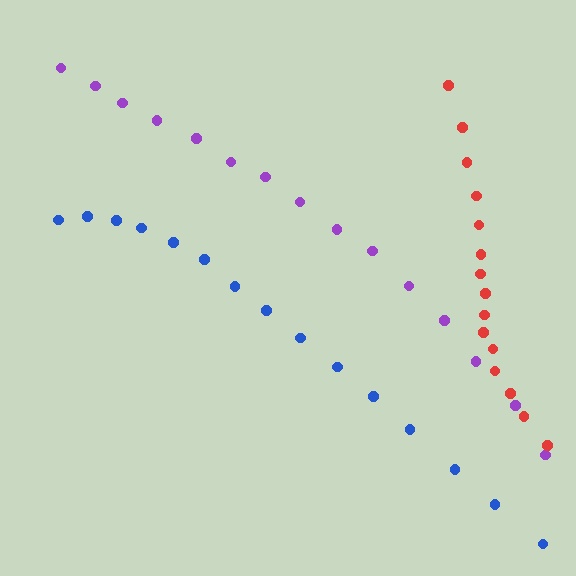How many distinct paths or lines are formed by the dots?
There are 3 distinct paths.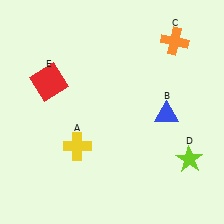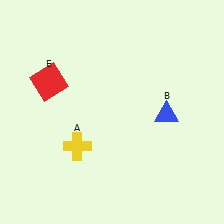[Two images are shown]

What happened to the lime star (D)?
The lime star (D) was removed in Image 2. It was in the bottom-right area of Image 1.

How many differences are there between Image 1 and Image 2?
There are 2 differences between the two images.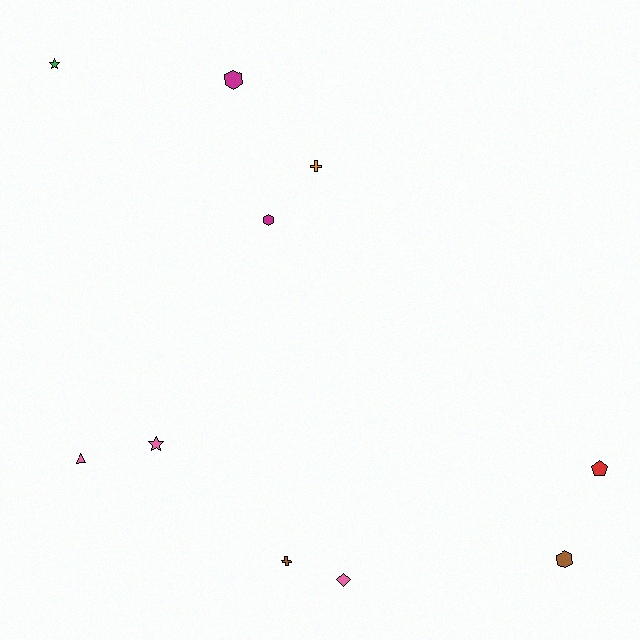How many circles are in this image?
There are no circles.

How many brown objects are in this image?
There are 2 brown objects.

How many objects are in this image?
There are 10 objects.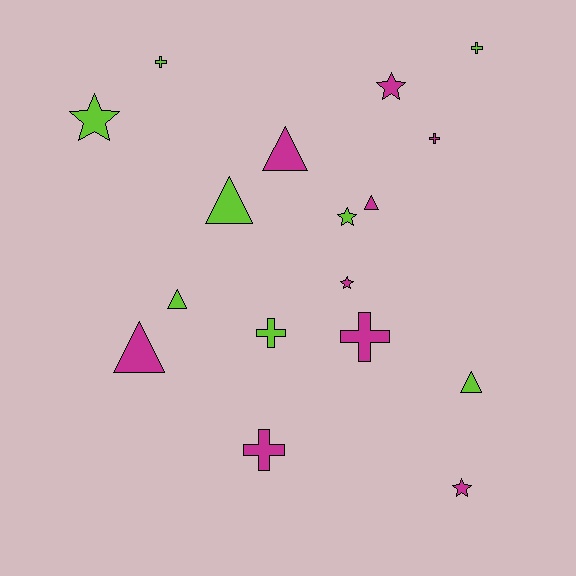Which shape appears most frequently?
Cross, with 6 objects.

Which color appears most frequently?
Magenta, with 9 objects.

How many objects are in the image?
There are 17 objects.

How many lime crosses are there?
There are 3 lime crosses.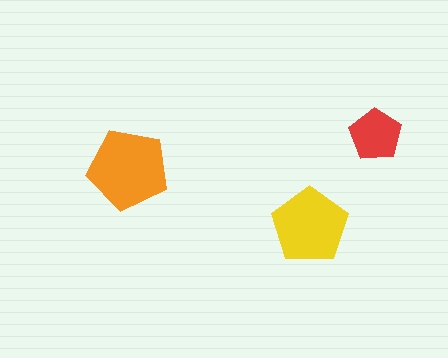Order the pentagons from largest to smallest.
the orange one, the yellow one, the red one.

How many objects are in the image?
There are 3 objects in the image.